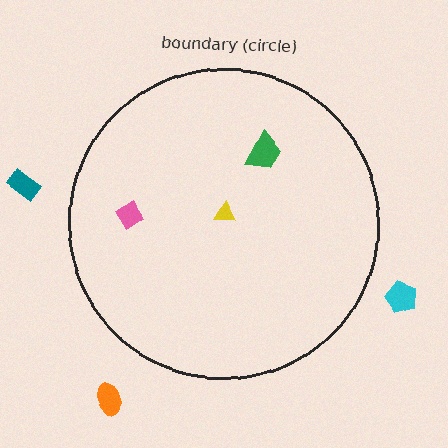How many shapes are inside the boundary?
3 inside, 3 outside.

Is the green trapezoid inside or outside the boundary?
Inside.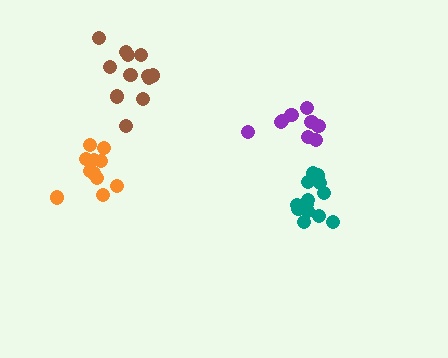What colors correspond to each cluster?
The clusters are colored: orange, brown, purple, teal.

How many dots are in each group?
Group 1: 11 dots, Group 2: 12 dots, Group 3: 9 dots, Group 4: 14 dots (46 total).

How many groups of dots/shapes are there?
There are 4 groups.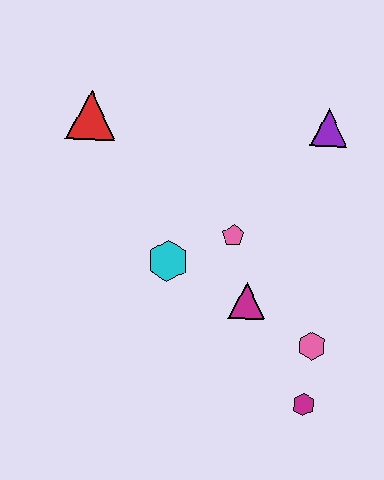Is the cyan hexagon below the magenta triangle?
No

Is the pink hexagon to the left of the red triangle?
No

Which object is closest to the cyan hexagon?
The pink pentagon is closest to the cyan hexagon.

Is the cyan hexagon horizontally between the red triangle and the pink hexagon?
Yes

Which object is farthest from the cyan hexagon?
The purple triangle is farthest from the cyan hexagon.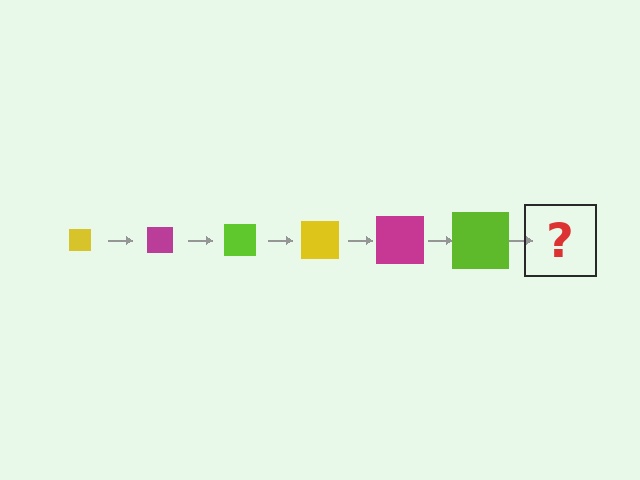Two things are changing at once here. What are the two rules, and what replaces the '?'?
The two rules are that the square grows larger each step and the color cycles through yellow, magenta, and lime. The '?' should be a yellow square, larger than the previous one.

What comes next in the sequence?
The next element should be a yellow square, larger than the previous one.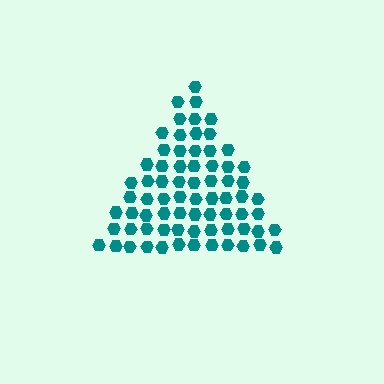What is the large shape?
The large shape is a triangle.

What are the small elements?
The small elements are hexagons.